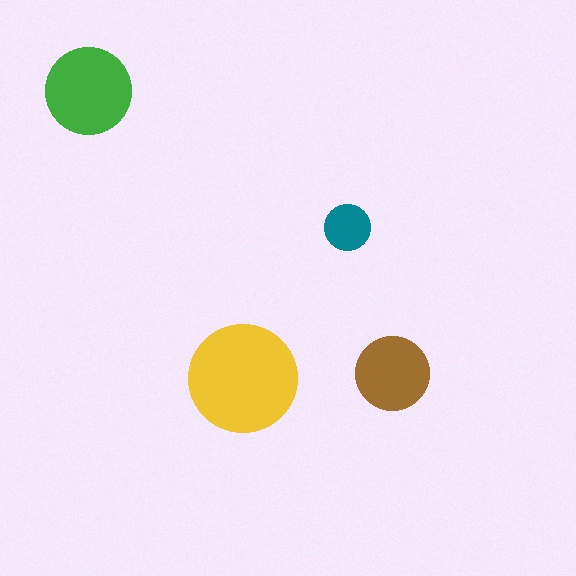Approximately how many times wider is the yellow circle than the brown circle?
About 1.5 times wider.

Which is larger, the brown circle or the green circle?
The green one.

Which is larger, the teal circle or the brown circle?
The brown one.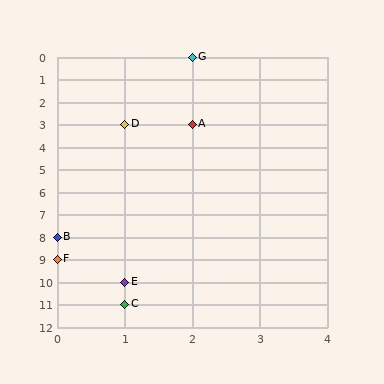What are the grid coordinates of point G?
Point G is at grid coordinates (2, 0).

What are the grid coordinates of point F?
Point F is at grid coordinates (0, 9).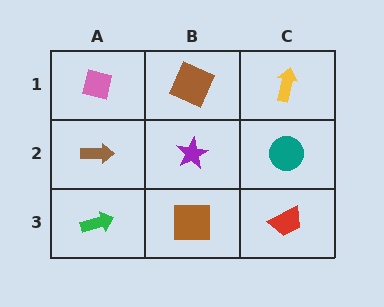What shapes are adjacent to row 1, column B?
A purple star (row 2, column B), a pink square (row 1, column A), a yellow arrow (row 1, column C).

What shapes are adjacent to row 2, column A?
A pink square (row 1, column A), a green arrow (row 3, column A), a purple star (row 2, column B).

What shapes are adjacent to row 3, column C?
A teal circle (row 2, column C), a brown square (row 3, column B).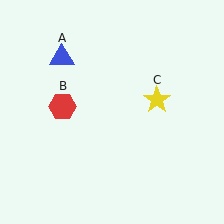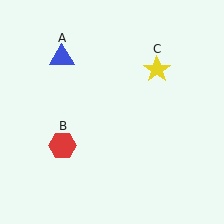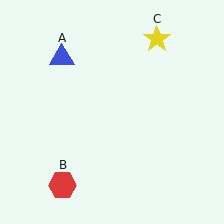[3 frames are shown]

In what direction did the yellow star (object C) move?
The yellow star (object C) moved up.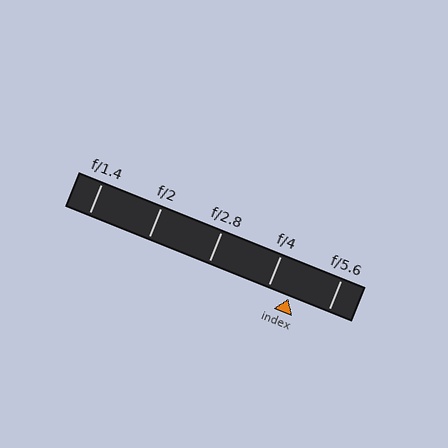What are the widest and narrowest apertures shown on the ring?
The widest aperture shown is f/1.4 and the narrowest is f/5.6.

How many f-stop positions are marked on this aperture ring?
There are 5 f-stop positions marked.